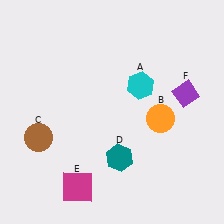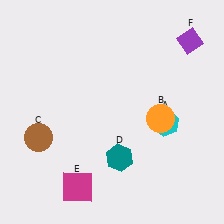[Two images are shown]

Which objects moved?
The objects that moved are: the cyan hexagon (A), the purple diamond (F).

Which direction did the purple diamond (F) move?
The purple diamond (F) moved up.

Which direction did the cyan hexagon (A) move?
The cyan hexagon (A) moved down.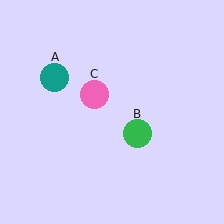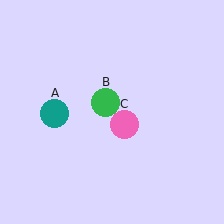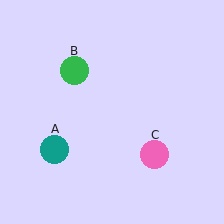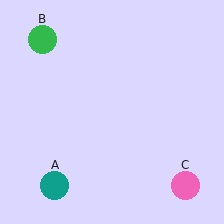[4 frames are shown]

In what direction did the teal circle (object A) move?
The teal circle (object A) moved down.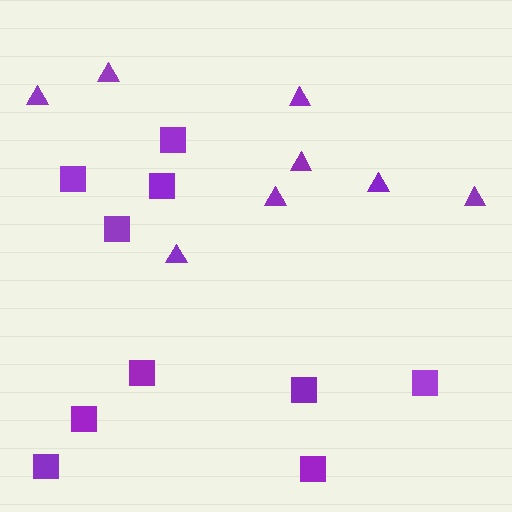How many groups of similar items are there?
There are 2 groups: one group of squares (10) and one group of triangles (8).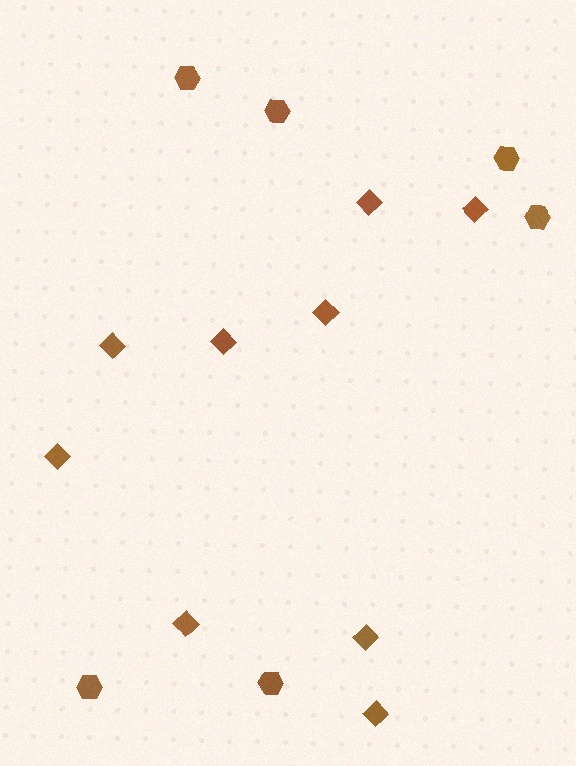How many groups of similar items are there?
There are 2 groups: one group of hexagons (6) and one group of diamonds (9).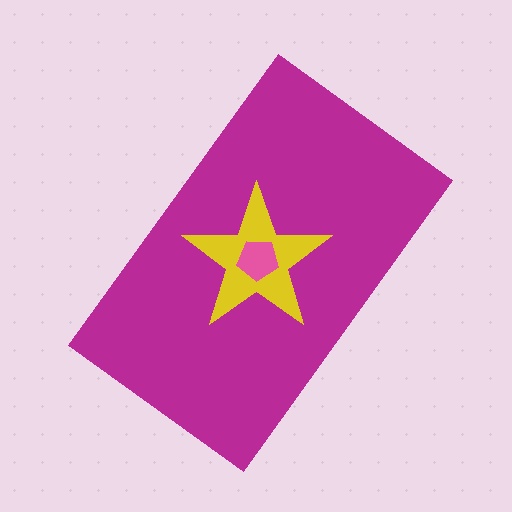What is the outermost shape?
The magenta rectangle.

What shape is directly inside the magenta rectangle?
The yellow star.